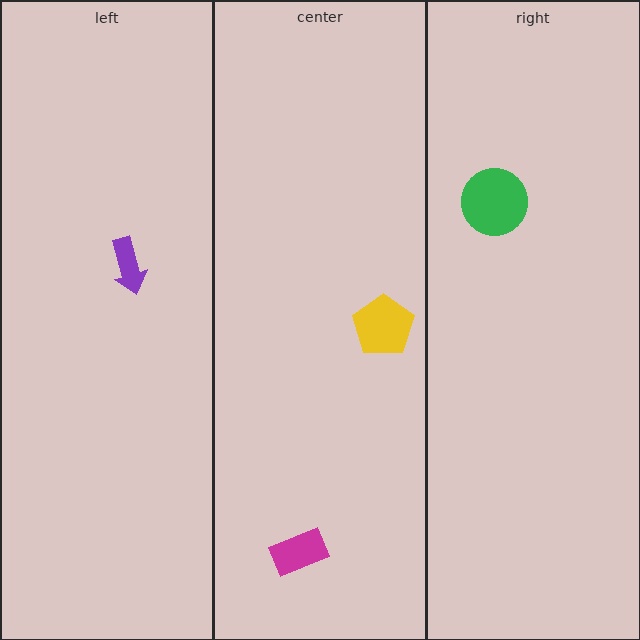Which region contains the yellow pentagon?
The center region.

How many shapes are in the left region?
1.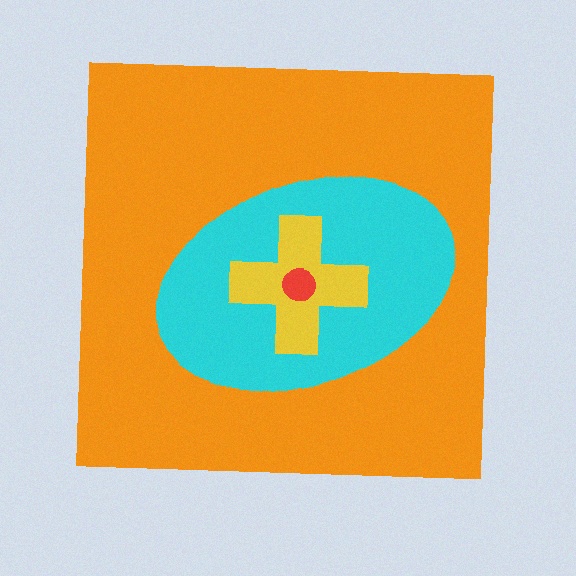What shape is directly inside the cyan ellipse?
The yellow cross.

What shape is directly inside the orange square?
The cyan ellipse.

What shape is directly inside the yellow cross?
The red circle.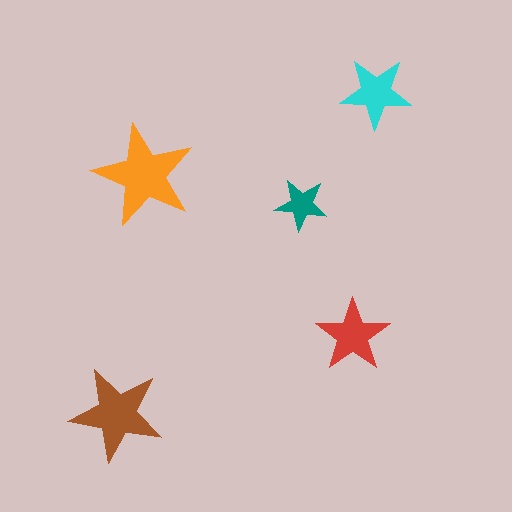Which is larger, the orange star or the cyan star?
The orange one.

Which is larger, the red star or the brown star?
The brown one.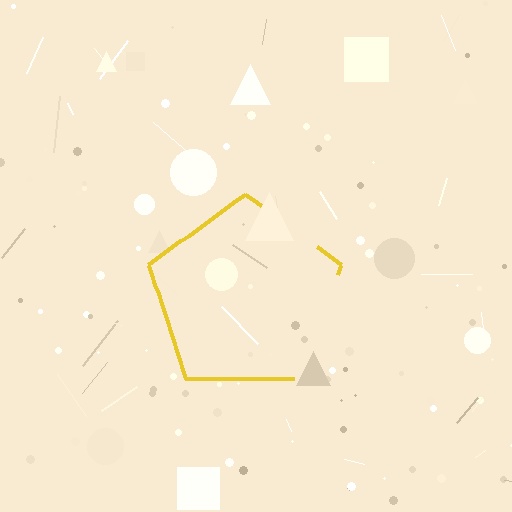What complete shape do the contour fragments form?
The contour fragments form a pentagon.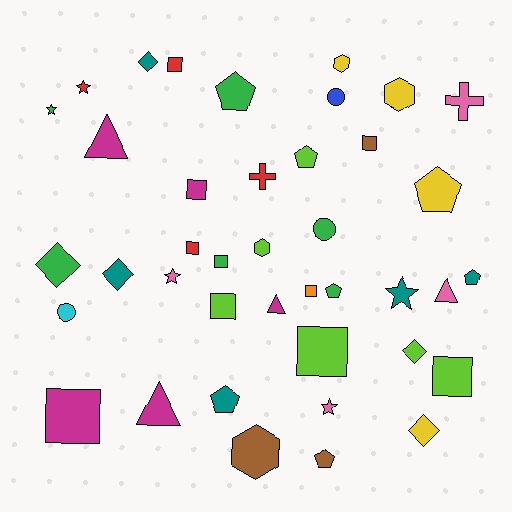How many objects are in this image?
There are 40 objects.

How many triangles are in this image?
There are 4 triangles.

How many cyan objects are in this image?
There is 1 cyan object.